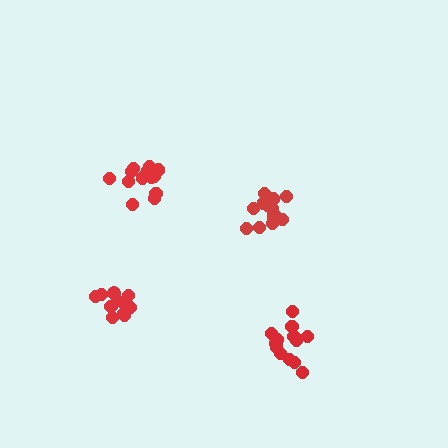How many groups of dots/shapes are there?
There are 4 groups.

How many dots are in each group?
Group 1: 14 dots, Group 2: 14 dots, Group 3: 13 dots, Group 4: 12 dots (53 total).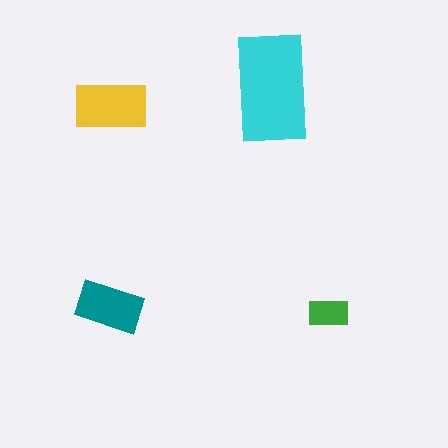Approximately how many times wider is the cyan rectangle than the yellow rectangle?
About 1.5 times wider.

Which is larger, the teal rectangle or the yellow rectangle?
The yellow one.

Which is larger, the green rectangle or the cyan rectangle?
The cyan one.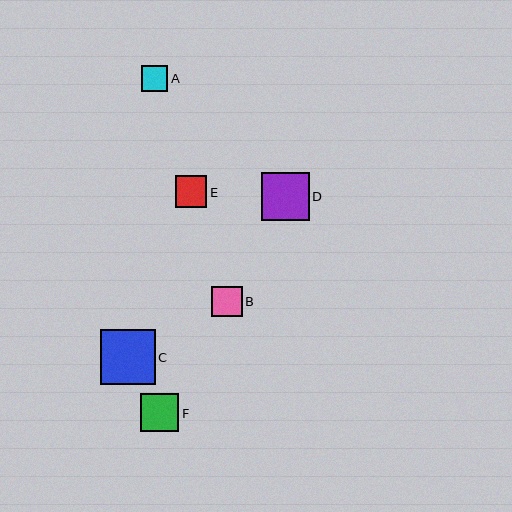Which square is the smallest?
Square A is the smallest with a size of approximately 26 pixels.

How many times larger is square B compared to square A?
Square B is approximately 1.2 times the size of square A.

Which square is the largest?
Square C is the largest with a size of approximately 55 pixels.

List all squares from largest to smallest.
From largest to smallest: C, D, F, E, B, A.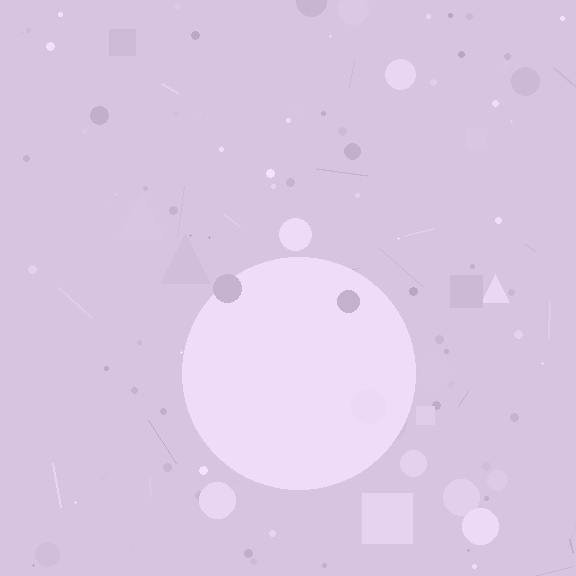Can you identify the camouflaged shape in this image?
The camouflaged shape is a circle.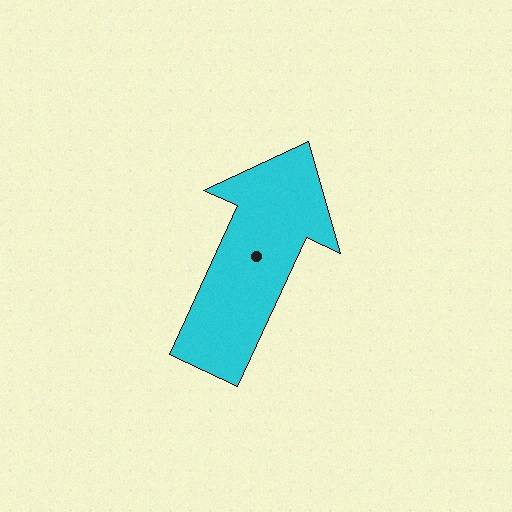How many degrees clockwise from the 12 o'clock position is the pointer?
Approximately 25 degrees.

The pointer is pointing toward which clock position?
Roughly 1 o'clock.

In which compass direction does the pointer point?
Northeast.